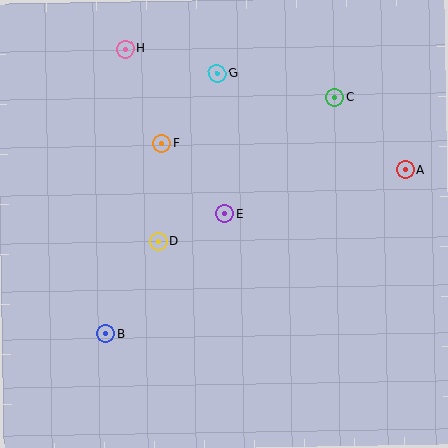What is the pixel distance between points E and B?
The distance between E and B is 169 pixels.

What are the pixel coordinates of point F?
Point F is at (161, 143).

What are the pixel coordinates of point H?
Point H is at (125, 49).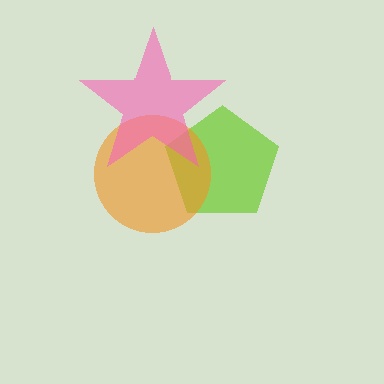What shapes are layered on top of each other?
The layered shapes are: a lime pentagon, an orange circle, a pink star.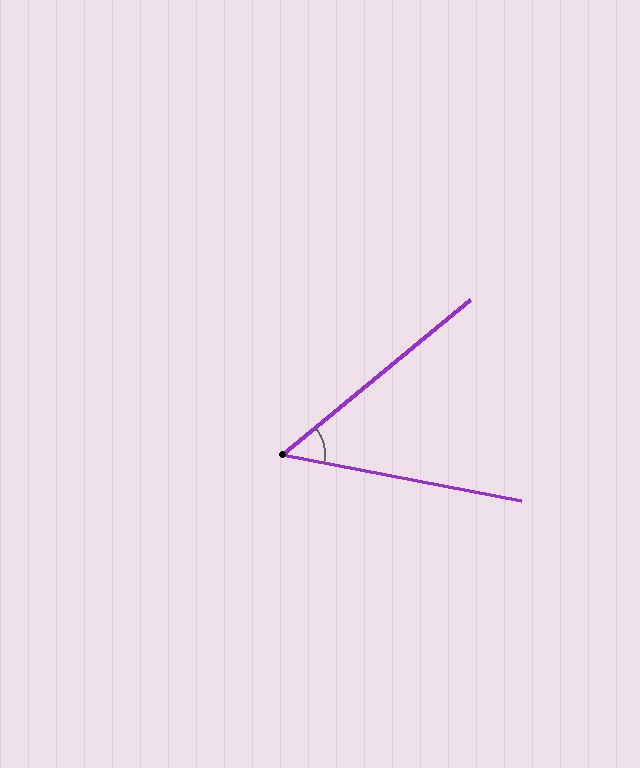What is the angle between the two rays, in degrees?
Approximately 50 degrees.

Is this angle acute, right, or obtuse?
It is acute.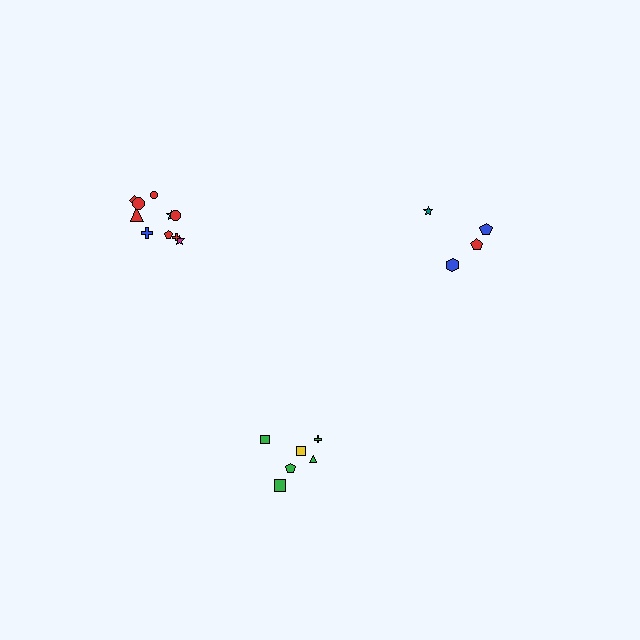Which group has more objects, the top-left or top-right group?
The top-left group.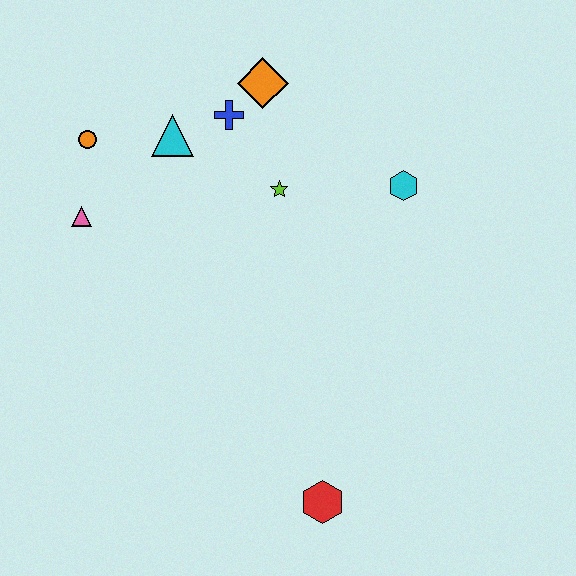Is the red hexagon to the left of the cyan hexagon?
Yes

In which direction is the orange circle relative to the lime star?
The orange circle is to the left of the lime star.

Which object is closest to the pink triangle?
The orange circle is closest to the pink triangle.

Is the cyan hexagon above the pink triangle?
Yes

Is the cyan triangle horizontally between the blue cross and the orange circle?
Yes